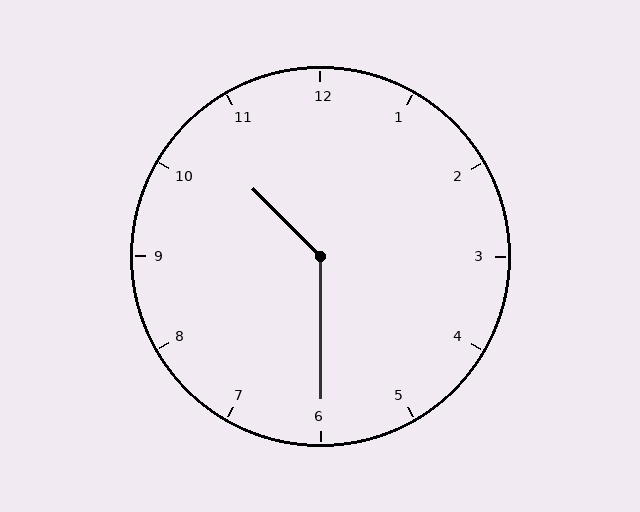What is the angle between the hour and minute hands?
Approximately 135 degrees.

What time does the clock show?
10:30.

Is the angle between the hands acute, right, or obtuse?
It is obtuse.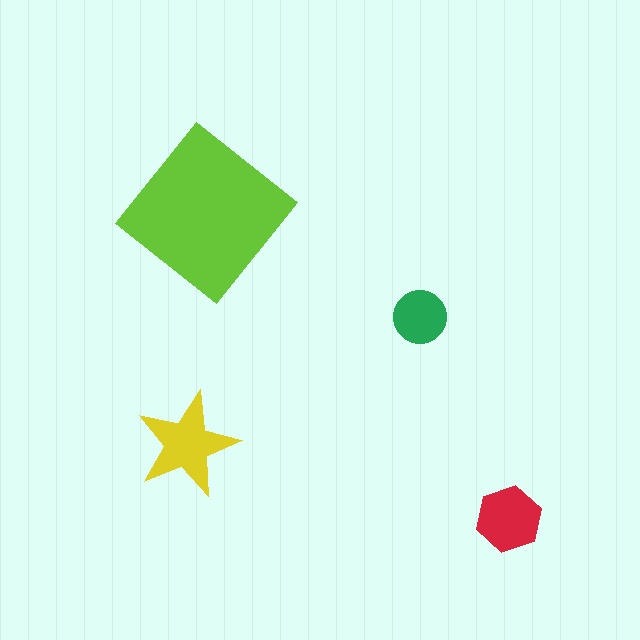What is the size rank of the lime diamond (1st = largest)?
1st.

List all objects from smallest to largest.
The green circle, the red hexagon, the yellow star, the lime diamond.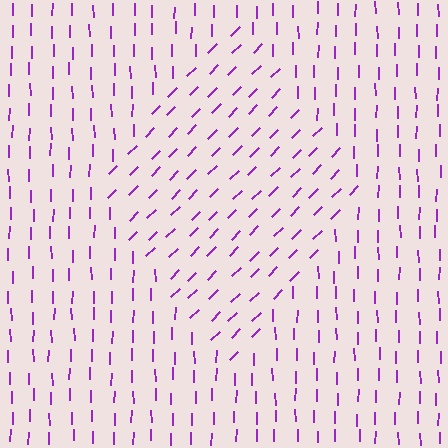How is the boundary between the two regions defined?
The boundary is defined purely by a change in line orientation (approximately 45 degrees difference). All lines are the same color and thickness.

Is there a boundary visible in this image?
Yes, there is a texture boundary formed by a change in line orientation.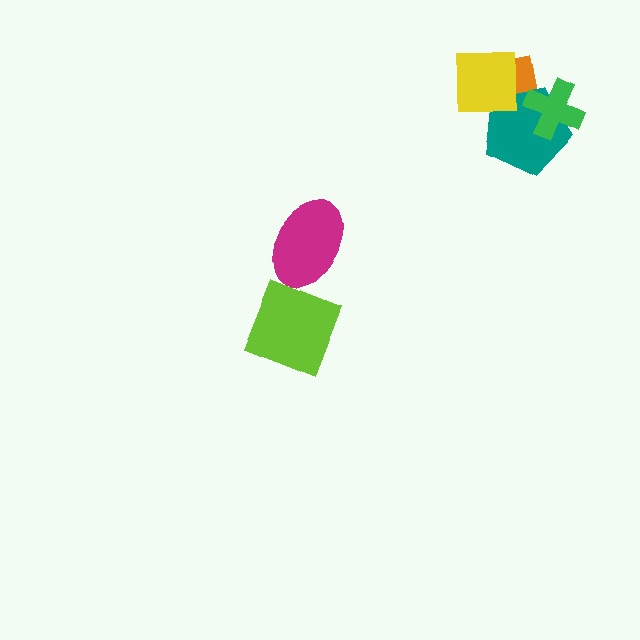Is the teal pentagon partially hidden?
Yes, it is partially covered by another shape.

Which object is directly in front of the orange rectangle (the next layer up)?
The teal pentagon is directly in front of the orange rectangle.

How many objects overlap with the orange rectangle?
3 objects overlap with the orange rectangle.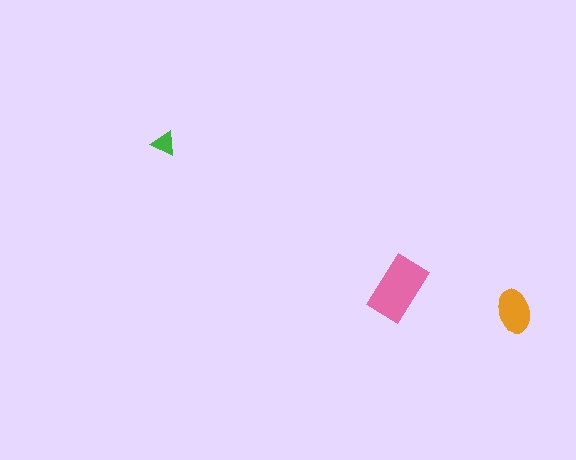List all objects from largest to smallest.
The pink rectangle, the orange ellipse, the green triangle.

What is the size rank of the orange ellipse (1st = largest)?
2nd.